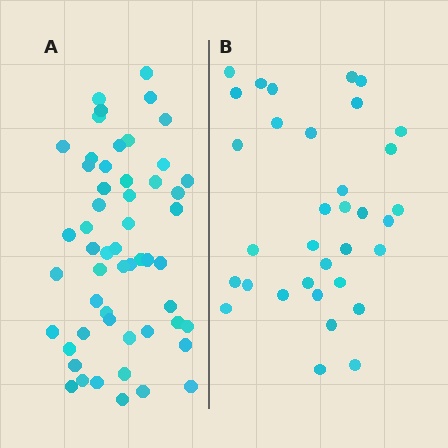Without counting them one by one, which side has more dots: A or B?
Region A (the left region) has more dots.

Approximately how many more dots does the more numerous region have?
Region A has approximately 20 more dots than region B.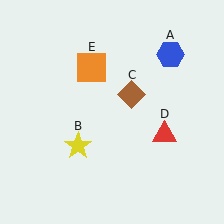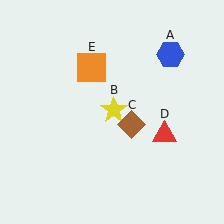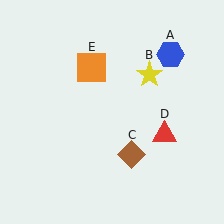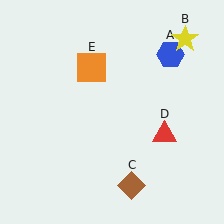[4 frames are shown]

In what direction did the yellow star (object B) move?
The yellow star (object B) moved up and to the right.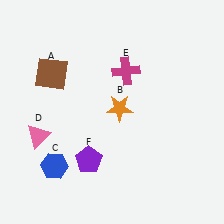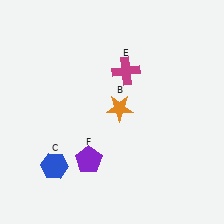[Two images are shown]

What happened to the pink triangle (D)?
The pink triangle (D) was removed in Image 2. It was in the bottom-left area of Image 1.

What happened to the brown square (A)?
The brown square (A) was removed in Image 2. It was in the top-left area of Image 1.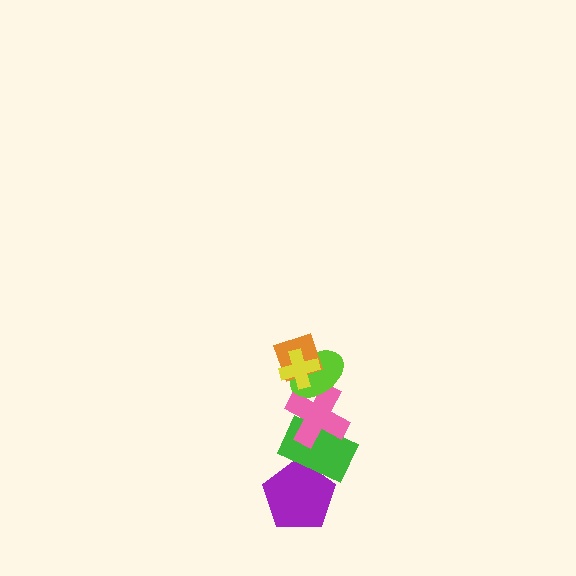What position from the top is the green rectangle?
The green rectangle is 5th from the top.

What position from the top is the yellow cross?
The yellow cross is 1st from the top.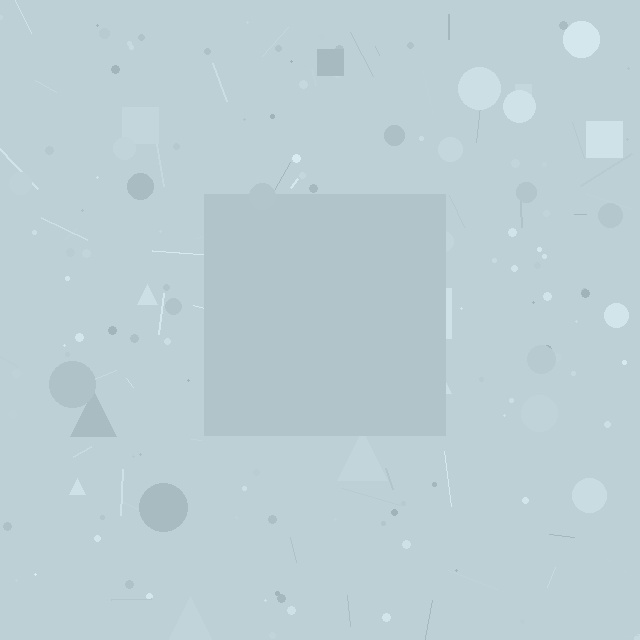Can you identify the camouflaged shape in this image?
The camouflaged shape is a square.